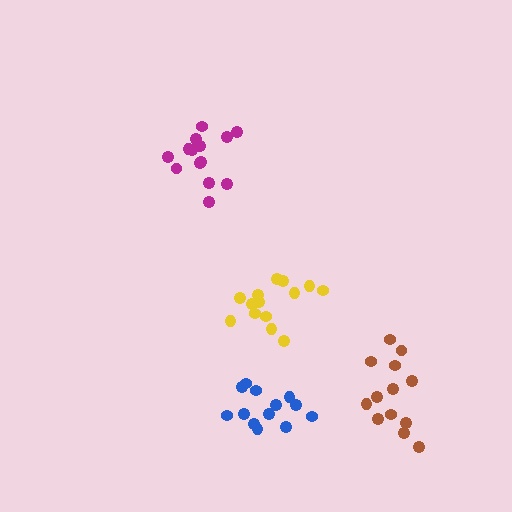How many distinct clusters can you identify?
There are 4 distinct clusters.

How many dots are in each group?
Group 1: 14 dots, Group 2: 14 dots, Group 3: 13 dots, Group 4: 13 dots (54 total).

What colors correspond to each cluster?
The clusters are colored: yellow, magenta, brown, blue.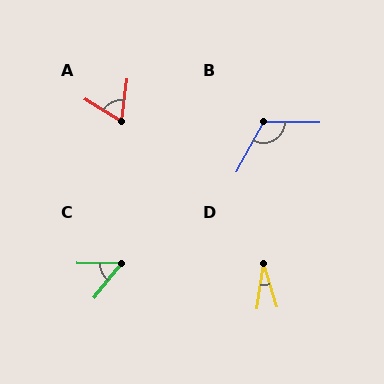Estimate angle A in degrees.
Approximately 66 degrees.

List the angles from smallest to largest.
D (25°), C (52°), A (66°), B (118°).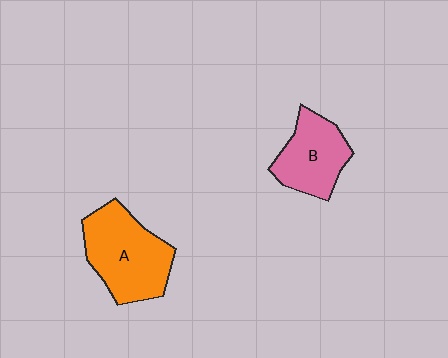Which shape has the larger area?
Shape A (orange).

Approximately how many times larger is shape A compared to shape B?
Approximately 1.4 times.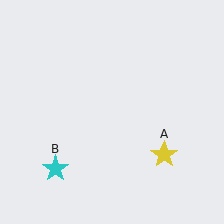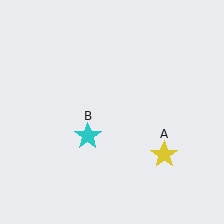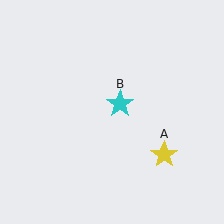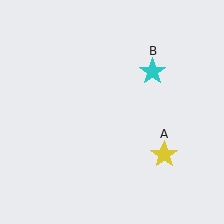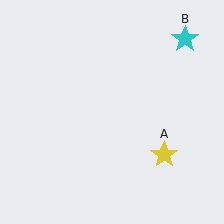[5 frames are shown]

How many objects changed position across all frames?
1 object changed position: cyan star (object B).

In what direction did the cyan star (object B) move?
The cyan star (object B) moved up and to the right.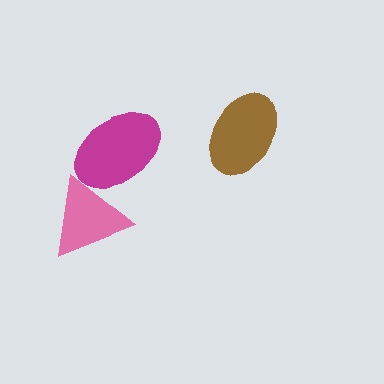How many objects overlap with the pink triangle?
1 object overlaps with the pink triangle.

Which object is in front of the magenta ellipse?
The pink triangle is in front of the magenta ellipse.